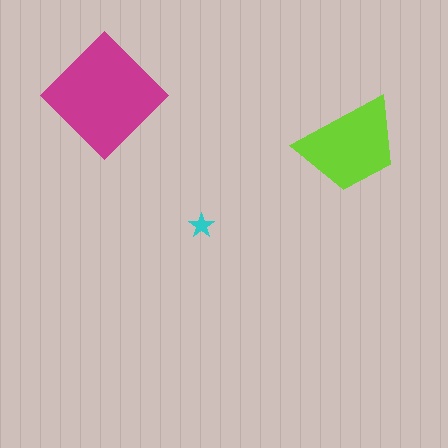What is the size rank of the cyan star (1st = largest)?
3rd.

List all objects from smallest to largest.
The cyan star, the lime trapezoid, the magenta diamond.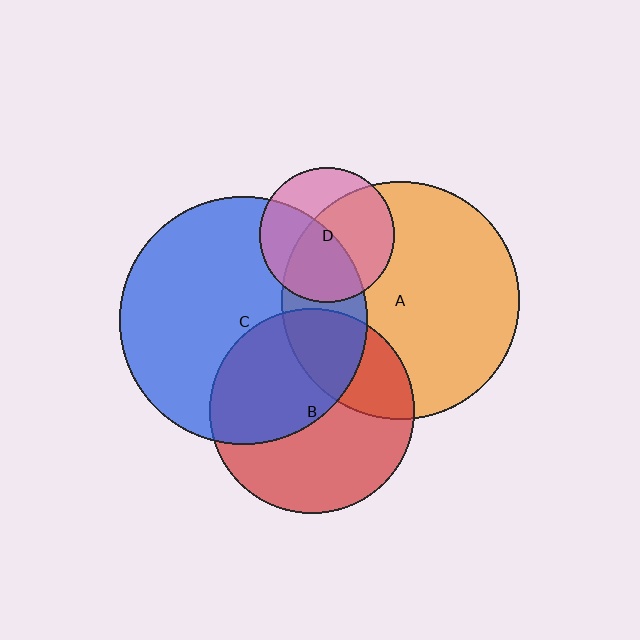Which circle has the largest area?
Circle C (blue).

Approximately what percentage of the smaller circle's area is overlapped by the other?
Approximately 45%.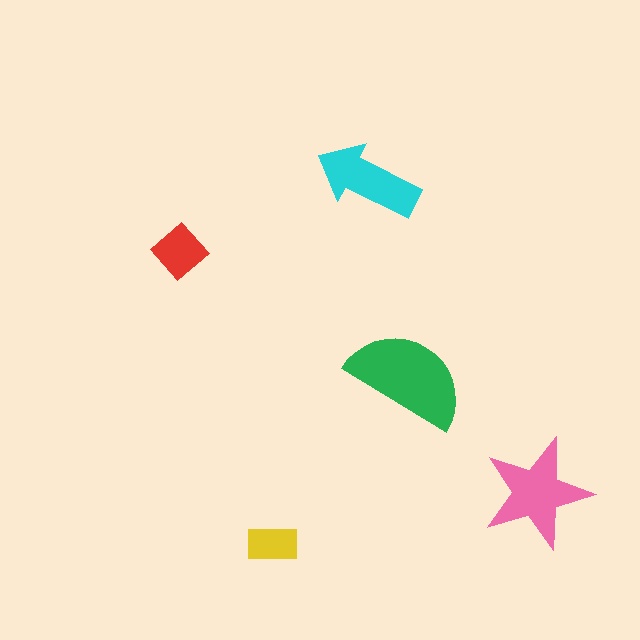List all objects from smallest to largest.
The yellow rectangle, the red diamond, the cyan arrow, the pink star, the green semicircle.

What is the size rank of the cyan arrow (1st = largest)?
3rd.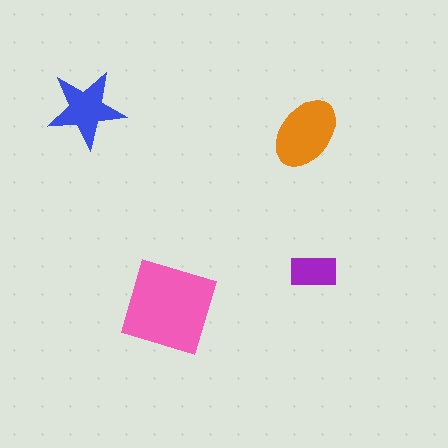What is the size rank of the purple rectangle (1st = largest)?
4th.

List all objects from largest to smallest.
The pink square, the orange ellipse, the blue star, the purple rectangle.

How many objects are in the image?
There are 4 objects in the image.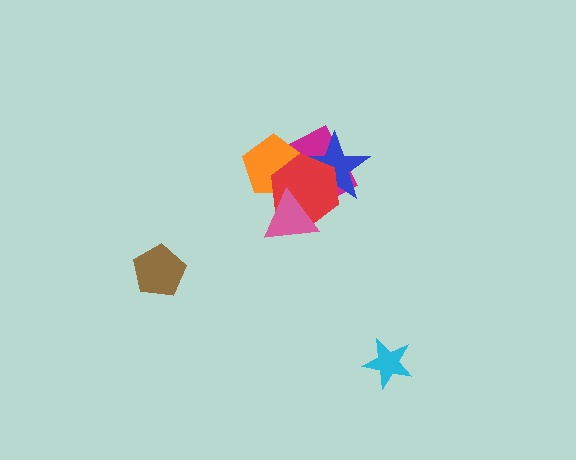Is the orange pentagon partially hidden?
Yes, it is partially covered by another shape.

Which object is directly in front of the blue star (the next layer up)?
The orange pentagon is directly in front of the blue star.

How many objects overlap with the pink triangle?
3 objects overlap with the pink triangle.